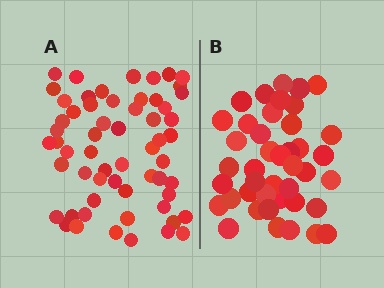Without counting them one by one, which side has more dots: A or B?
Region A (the left region) has more dots.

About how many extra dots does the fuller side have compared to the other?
Region A has approximately 15 more dots than region B.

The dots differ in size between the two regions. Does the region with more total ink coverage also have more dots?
No. Region B has more total ink coverage because its dots are larger, but region A actually contains more individual dots. Total area can be misleading — the number of items is what matters here.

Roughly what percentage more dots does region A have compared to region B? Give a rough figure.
About 40% more.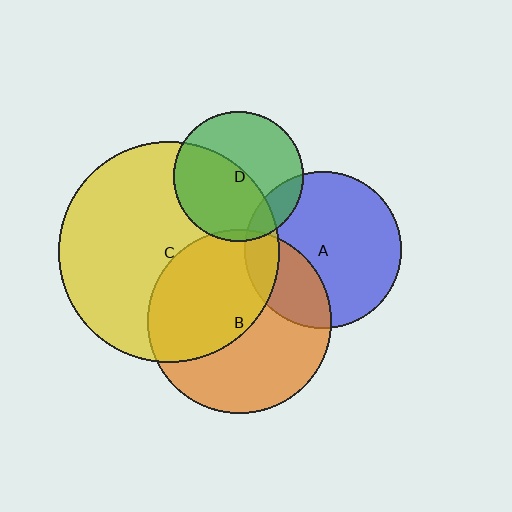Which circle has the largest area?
Circle C (yellow).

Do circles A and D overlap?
Yes.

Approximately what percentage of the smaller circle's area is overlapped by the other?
Approximately 15%.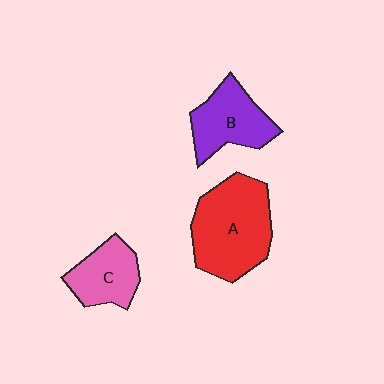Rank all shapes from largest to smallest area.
From largest to smallest: A (red), B (purple), C (pink).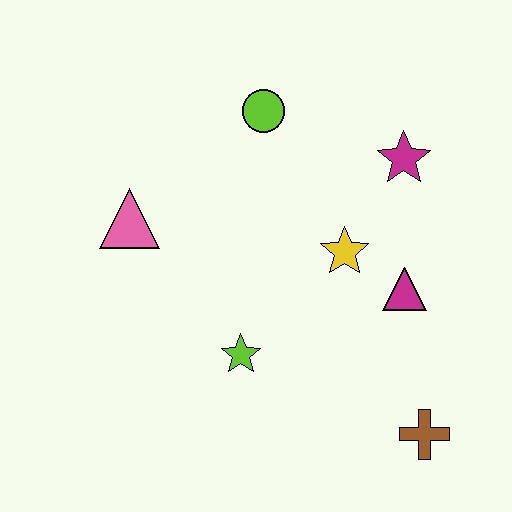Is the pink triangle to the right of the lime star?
No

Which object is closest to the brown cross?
The magenta triangle is closest to the brown cross.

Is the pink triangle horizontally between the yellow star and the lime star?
No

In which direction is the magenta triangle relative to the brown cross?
The magenta triangle is above the brown cross.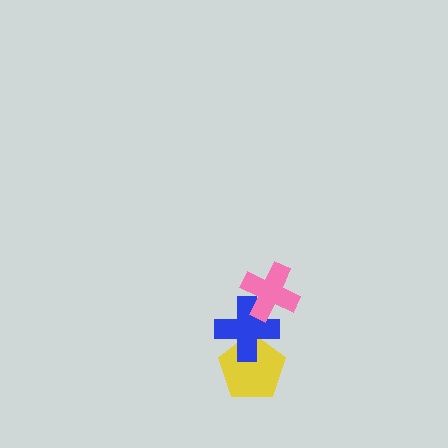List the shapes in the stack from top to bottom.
From top to bottom: the pink cross, the blue cross, the yellow pentagon.